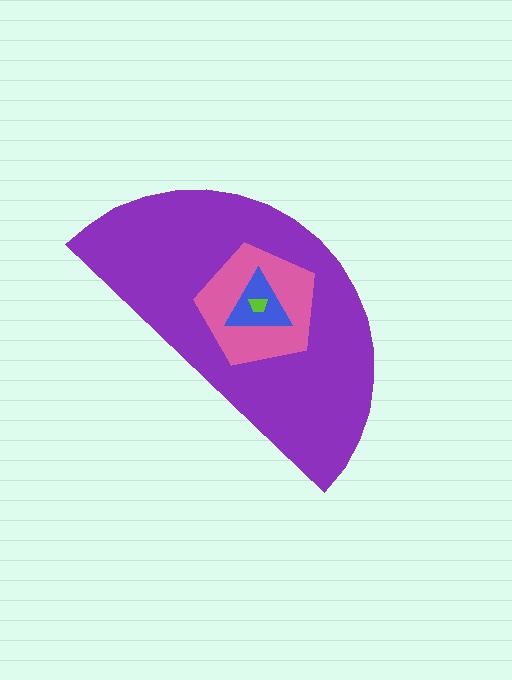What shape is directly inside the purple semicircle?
The pink pentagon.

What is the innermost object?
The lime trapezoid.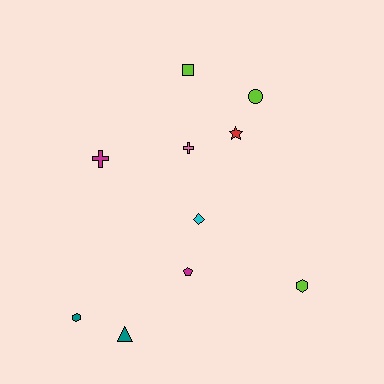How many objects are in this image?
There are 10 objects.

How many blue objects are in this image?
There are no blue objects.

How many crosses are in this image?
There are 2 crosses.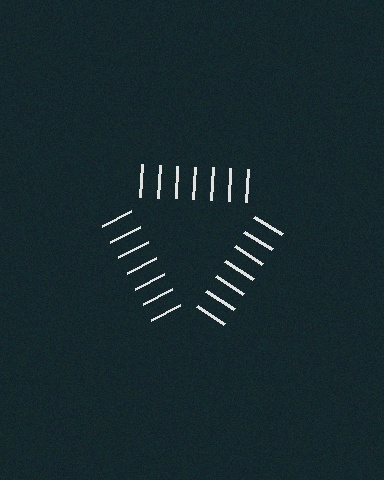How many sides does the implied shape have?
3 sides — the line-ends trace a triangle.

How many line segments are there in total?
21 — 7 along each of the 3 edges.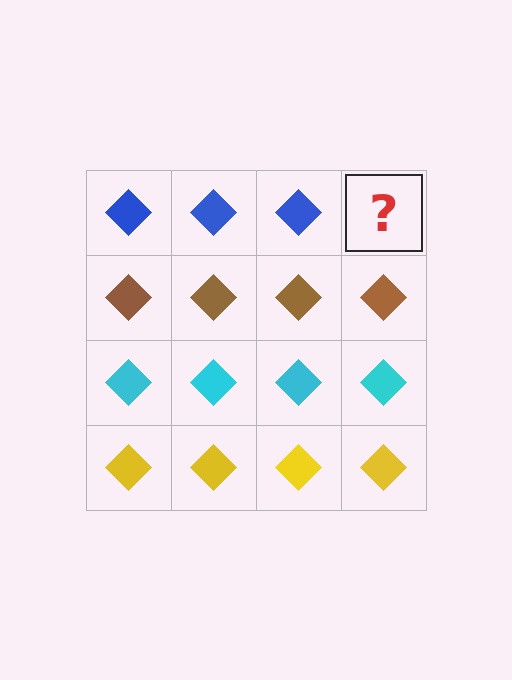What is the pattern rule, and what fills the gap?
The rule is that each row has a consistent color. The gap should be filled with a blue diamond.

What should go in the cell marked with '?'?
The missing cell should contain a blue diamond.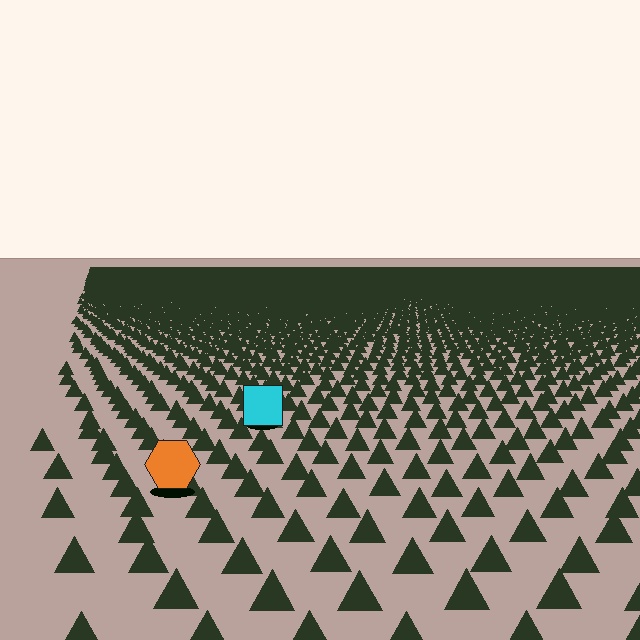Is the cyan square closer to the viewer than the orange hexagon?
No. The orange hexagon is closer — you can tell from the texture gradient: the ground texture is coarser near it.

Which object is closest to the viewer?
The orange hexagon is closest. The texture marks near it are larger and more spread out.